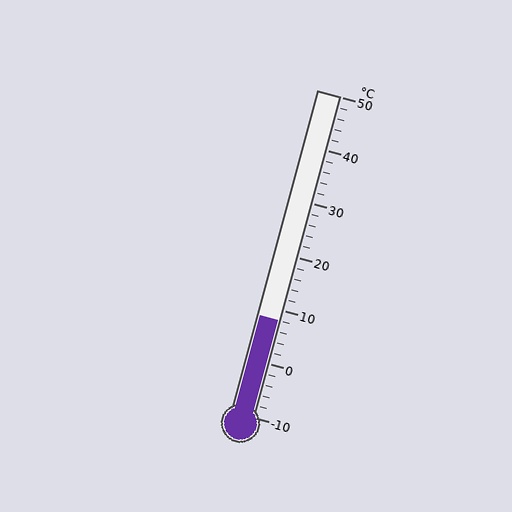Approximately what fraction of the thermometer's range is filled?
The thermometer is filled to approximately 30% of its range.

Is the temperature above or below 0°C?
The temperature is above 0°C.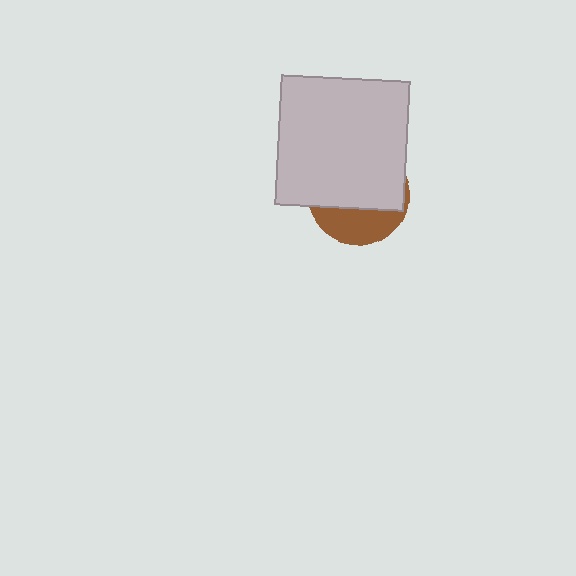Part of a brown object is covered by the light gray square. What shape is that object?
It is a circle.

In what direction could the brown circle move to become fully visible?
The brown circle could move down. That would shift it out from behind the light gray square entirely.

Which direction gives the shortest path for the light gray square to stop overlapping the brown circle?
Moving up gives the shortest separation.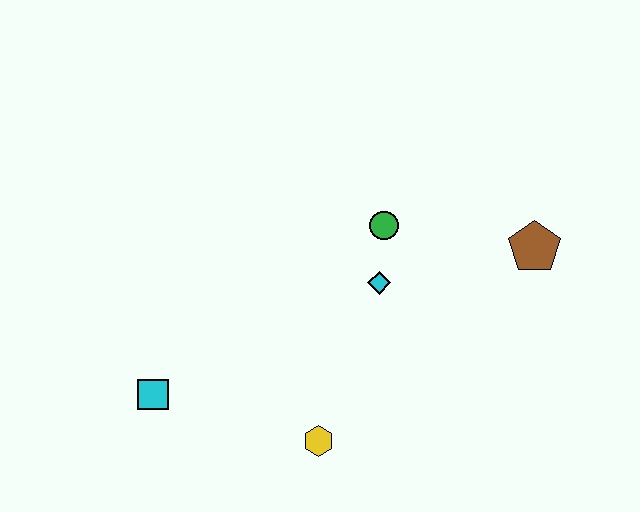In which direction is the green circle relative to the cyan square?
The green circle is to the right of the cyan square.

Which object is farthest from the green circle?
The cyan square is farthest from the green circle.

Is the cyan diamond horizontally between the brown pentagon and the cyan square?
Yes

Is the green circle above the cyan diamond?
Yes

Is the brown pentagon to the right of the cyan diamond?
Yes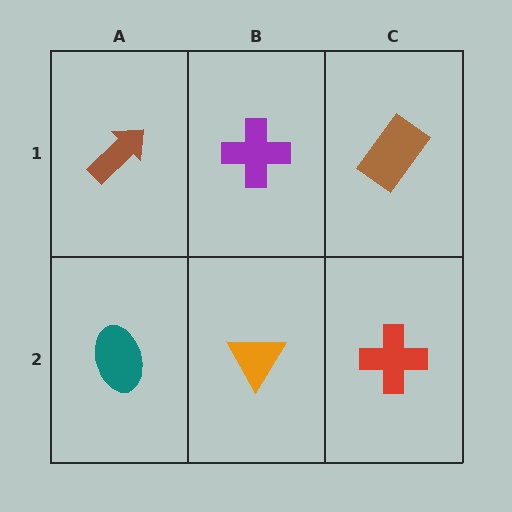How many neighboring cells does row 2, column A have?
2.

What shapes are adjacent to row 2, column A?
A brown arrow (row 1, column A), an orange triangle (row 2, column B).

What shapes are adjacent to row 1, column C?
A red cross (row 2, column C), a purple cross (row 1, column B).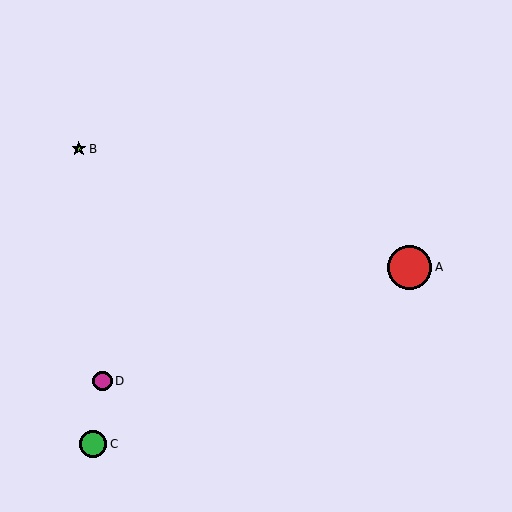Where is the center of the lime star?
The center of the lime star is at (79, 149).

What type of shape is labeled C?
Shape C is a green circle.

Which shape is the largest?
The red circle (labeled A) is the largest.